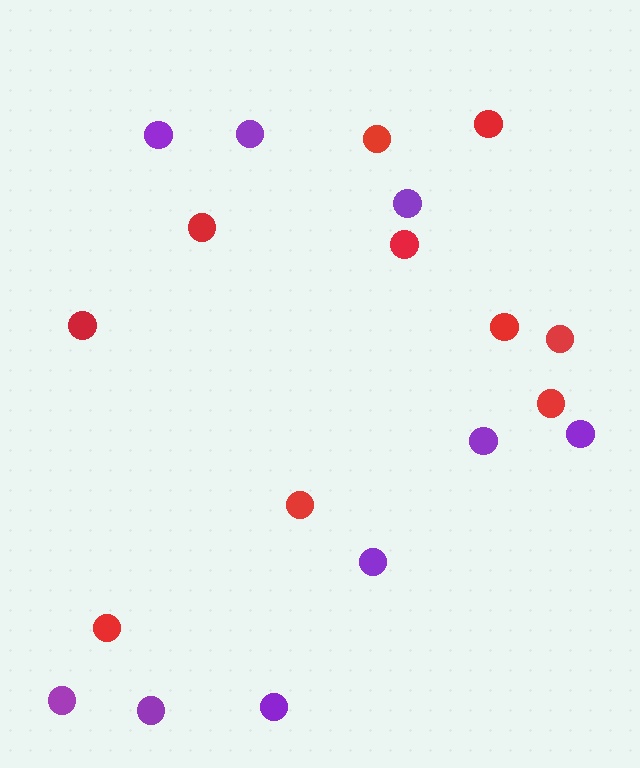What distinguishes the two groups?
There are 2 groups: one group of purple circles (9) and one group of red circles (10).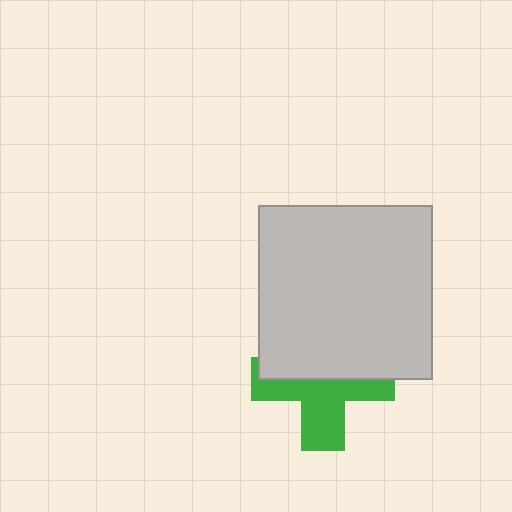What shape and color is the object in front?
The object in front is a light gray square.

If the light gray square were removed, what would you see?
You would see the complete green cross.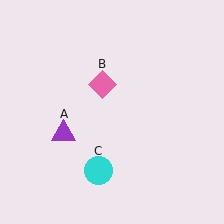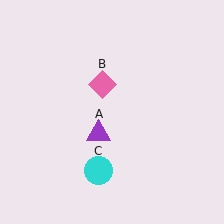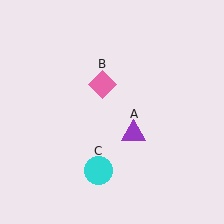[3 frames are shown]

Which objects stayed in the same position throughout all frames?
Pink diamond (object B) and cyan circle (object C) remained stationary.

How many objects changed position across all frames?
1 object changed position: purple triangle (object A).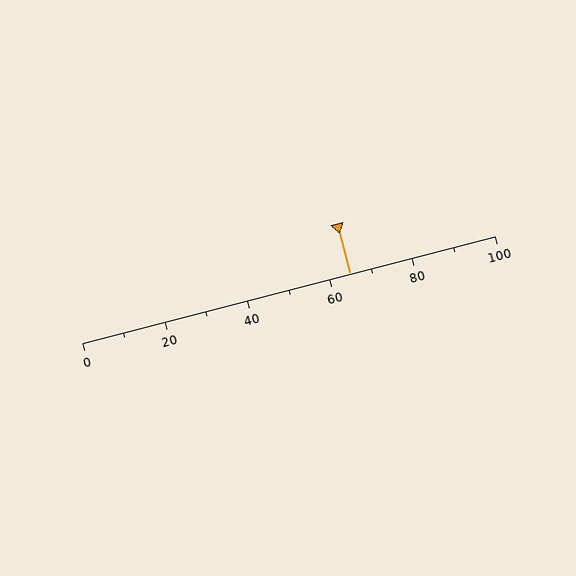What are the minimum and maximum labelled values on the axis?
The axis runs from 0 to 100.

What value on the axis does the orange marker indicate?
The marker indicates approximately 65.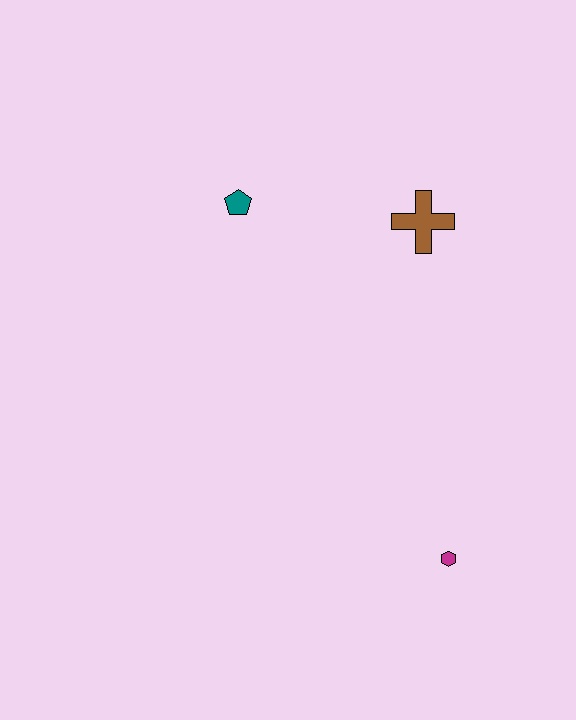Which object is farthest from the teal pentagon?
The magenta hexagon is farthest from the teal pentagon.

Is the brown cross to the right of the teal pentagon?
Yes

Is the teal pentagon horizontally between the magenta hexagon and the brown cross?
No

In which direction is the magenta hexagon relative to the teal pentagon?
The magenta hexagon is below the teal pentagon.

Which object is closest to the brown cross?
The teal pentagon is closest to the brown cross.